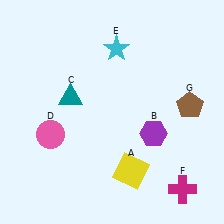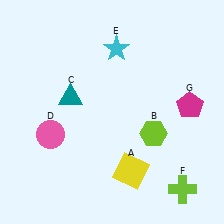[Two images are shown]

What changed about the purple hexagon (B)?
In Image 1, B is purple. In Image 2, it changed to lime.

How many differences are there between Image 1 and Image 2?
There are 3 differences between the two images.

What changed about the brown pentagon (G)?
In Image 1, G is brown. In Image 2, it changed to magenta.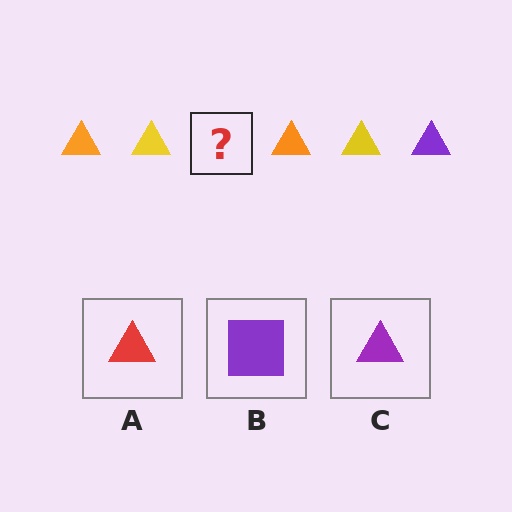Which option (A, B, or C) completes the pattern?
C.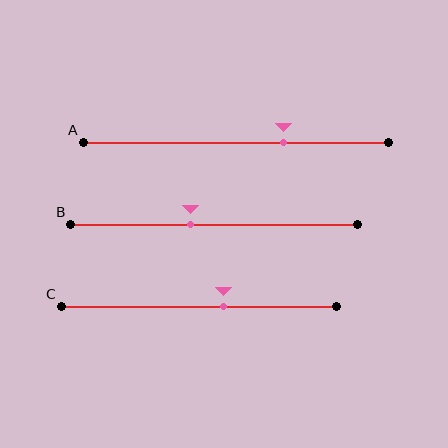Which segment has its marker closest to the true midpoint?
Segment B has its marker closest to the true midpoint.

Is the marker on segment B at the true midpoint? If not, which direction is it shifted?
No, the marker on segment B is shifted to the left by about 8% of the segment length.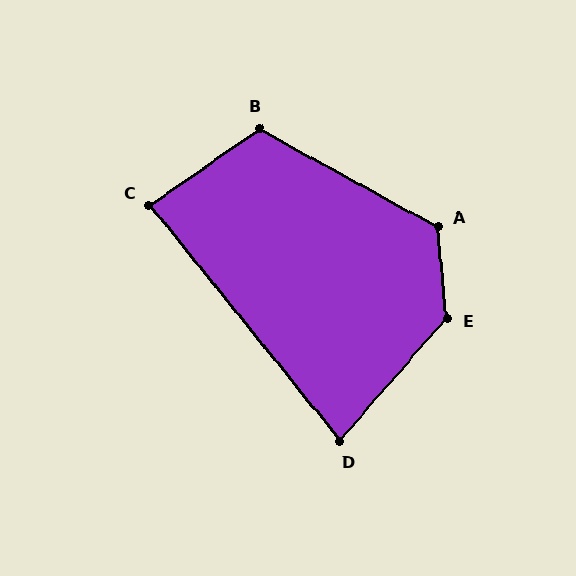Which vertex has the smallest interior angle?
D, at approximately 80 degrees.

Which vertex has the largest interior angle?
E, at approximately 133 degrees.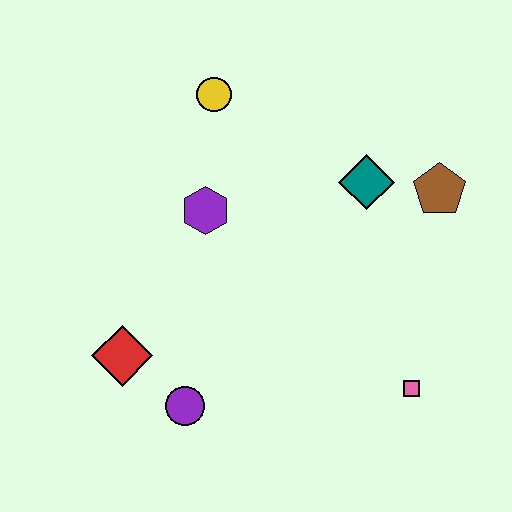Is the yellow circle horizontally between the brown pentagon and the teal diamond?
No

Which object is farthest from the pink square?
The yellow circle is farthest from the pink square.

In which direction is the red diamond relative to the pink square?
The red diamond is to the left of the pink square.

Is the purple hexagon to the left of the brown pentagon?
Yes